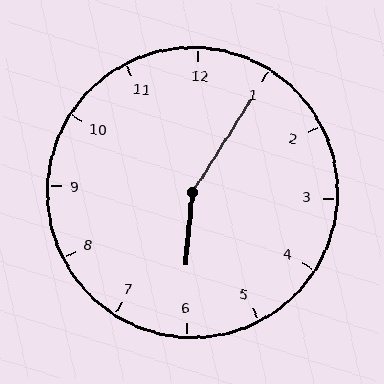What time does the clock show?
6:05.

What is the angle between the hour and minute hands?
Approximately 152 degrees.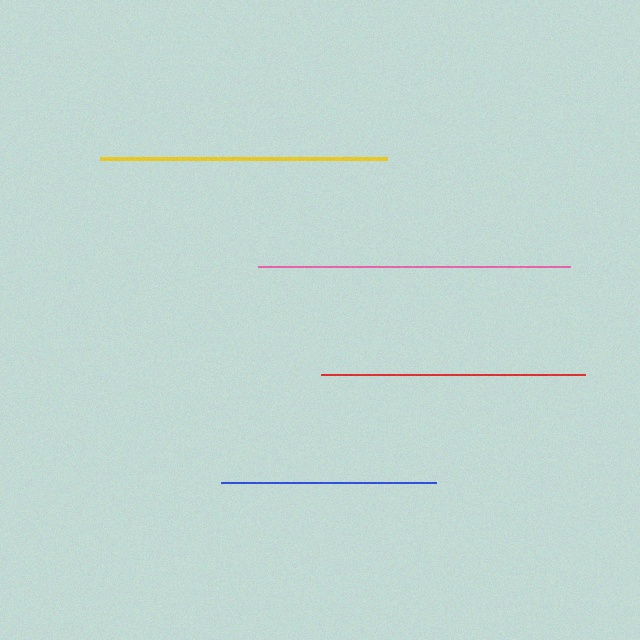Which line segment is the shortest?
The blue line is the shortest at approximately 215 pixels.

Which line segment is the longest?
The pink line is the longest at approximately 312 pixels.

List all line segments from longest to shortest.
From longest to shortest: pink, yellow, red, blue.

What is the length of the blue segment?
The blue segment is approximately 215 pixels long.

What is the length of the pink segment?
The pink segment is approximately 312 pixels long.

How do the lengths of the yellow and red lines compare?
The yellow and red lines are approximately the same length.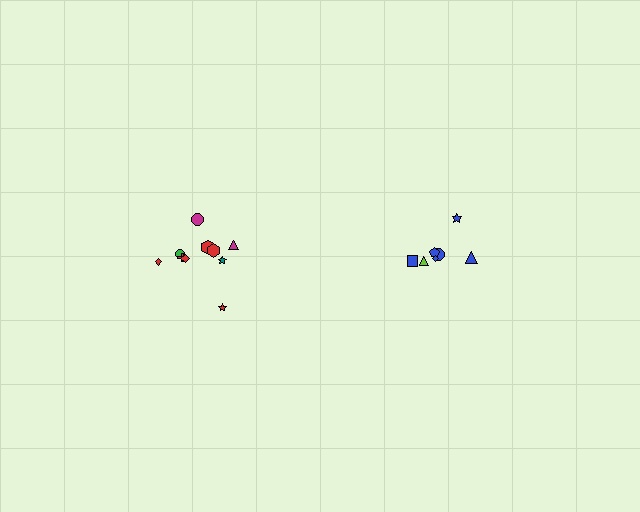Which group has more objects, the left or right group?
The left group.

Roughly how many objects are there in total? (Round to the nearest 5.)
Roughly 15 objects in total.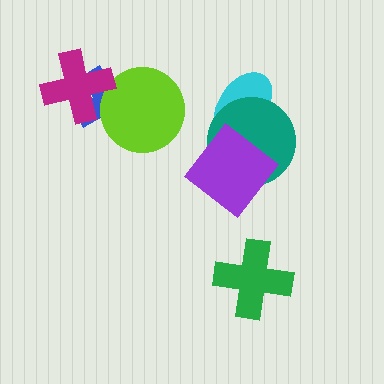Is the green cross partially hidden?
No, no other shape covers it.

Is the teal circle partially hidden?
Yes, it is partially covered by another shape.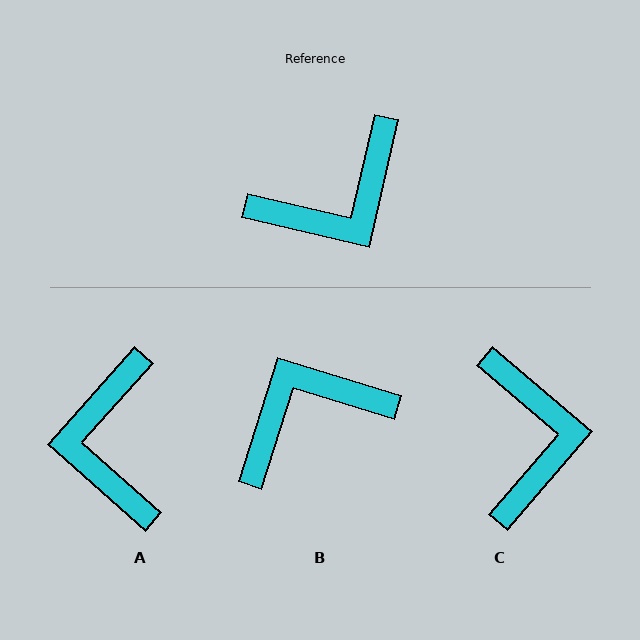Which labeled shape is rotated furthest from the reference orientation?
B, about 176 degrees away.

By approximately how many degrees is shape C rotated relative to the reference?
Approximately 62 degrees counter-clockwise.